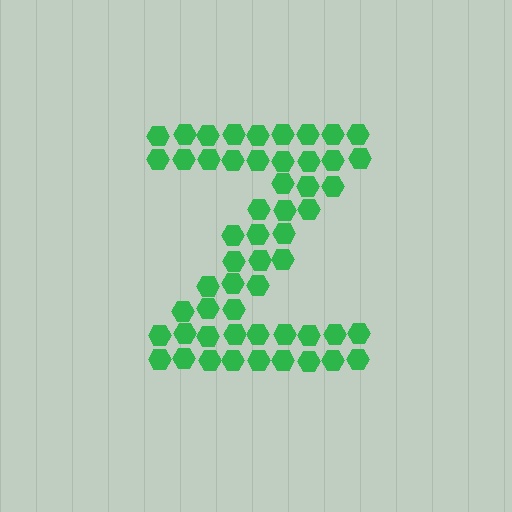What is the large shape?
The large shape is the letter Z.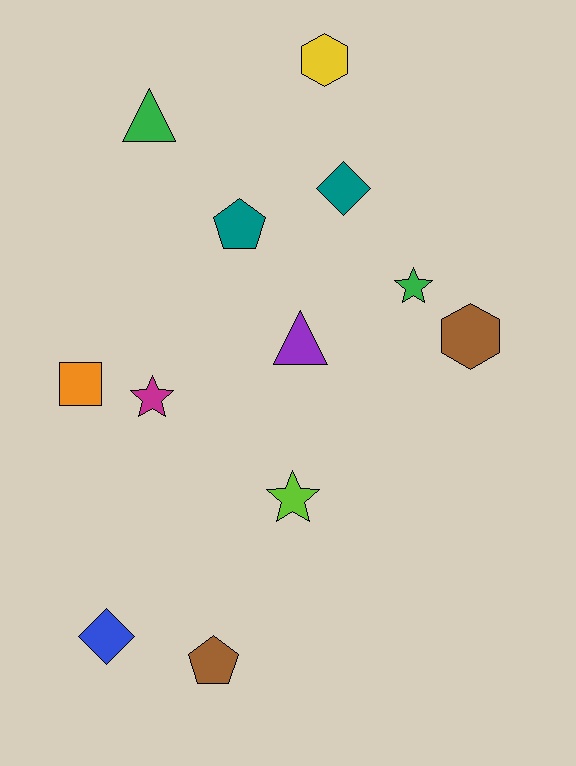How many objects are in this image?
There are 12 objects.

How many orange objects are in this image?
There is 1 orange object.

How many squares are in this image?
There is 1 square.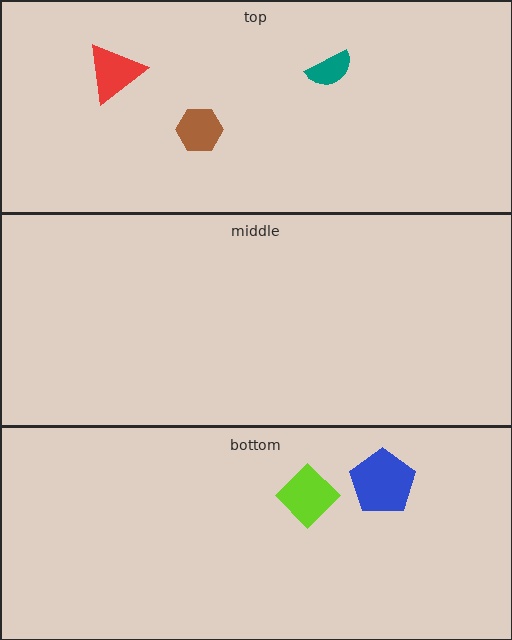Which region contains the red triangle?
The top region.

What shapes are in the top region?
The red triangle, the teal semicircle, the brown hexagon.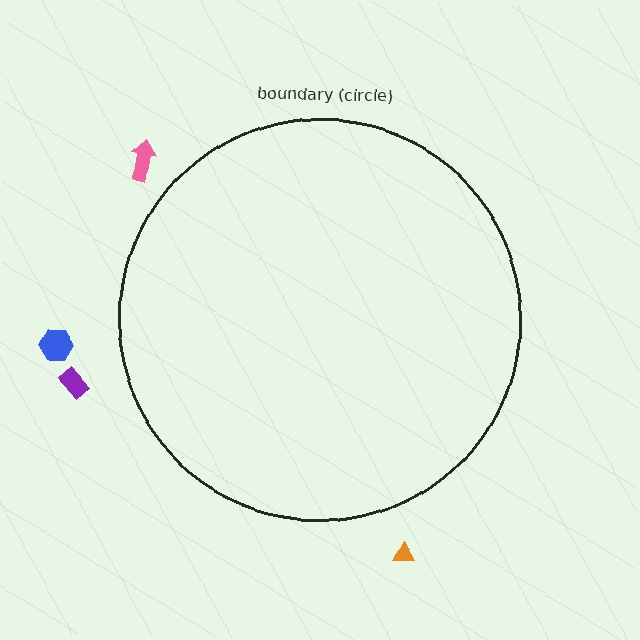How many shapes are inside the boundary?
0 inside, 4 outside.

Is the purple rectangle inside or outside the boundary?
Outside.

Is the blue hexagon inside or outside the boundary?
Outside.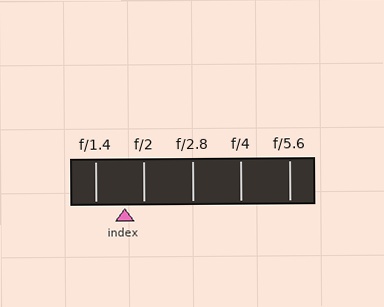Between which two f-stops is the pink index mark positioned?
The index mark is between f/1.4 and f/2.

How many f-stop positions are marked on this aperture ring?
There are 5 f-stop positions marked.